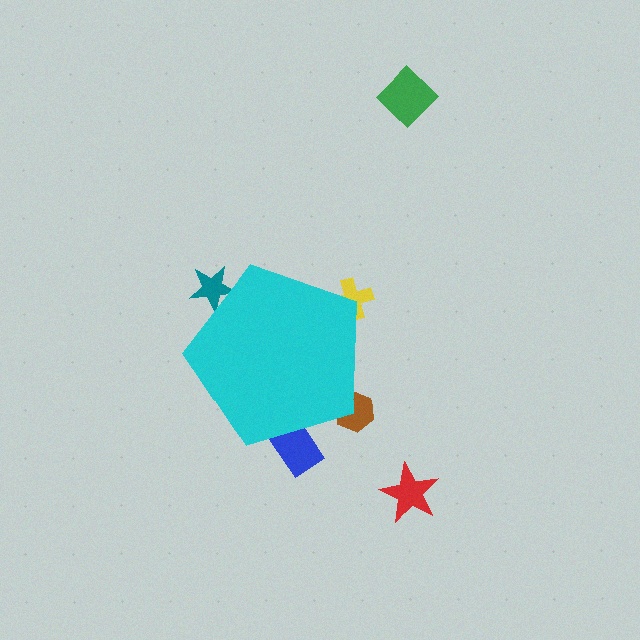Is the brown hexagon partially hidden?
Yes, the brown hexagon is partially hidden behind the cyan pentagon.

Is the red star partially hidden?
No, the red star is fully visible.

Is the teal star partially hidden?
Yes, the teal star is partially hidden behind the cyan pentagon.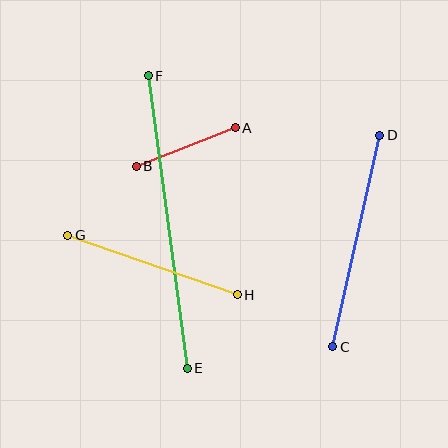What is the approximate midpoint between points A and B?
The midpoint is at approximately (186, 147) pixels.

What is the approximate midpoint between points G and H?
The midpoint is at approximately (153, 265) pixels.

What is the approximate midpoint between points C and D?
The midpoint is at approximately (356, 241) pixels.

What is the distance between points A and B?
The distance is approximately 106 pixels.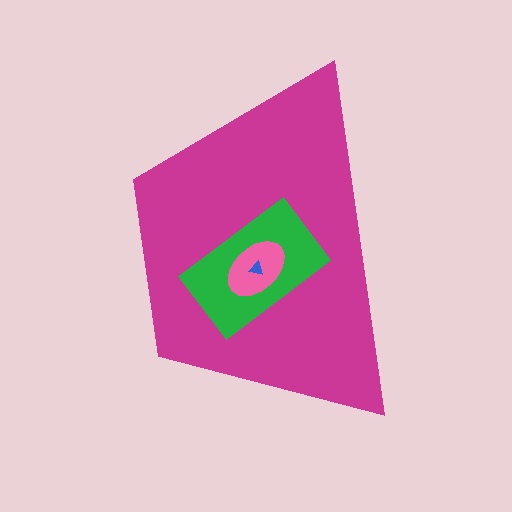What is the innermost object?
The blue triangle.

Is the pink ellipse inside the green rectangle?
Yes.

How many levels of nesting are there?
4.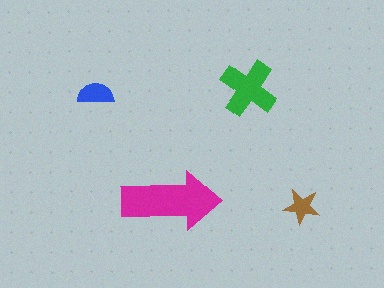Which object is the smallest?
The brown star.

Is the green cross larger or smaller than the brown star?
Larger.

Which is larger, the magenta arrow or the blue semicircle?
The magenta arrow.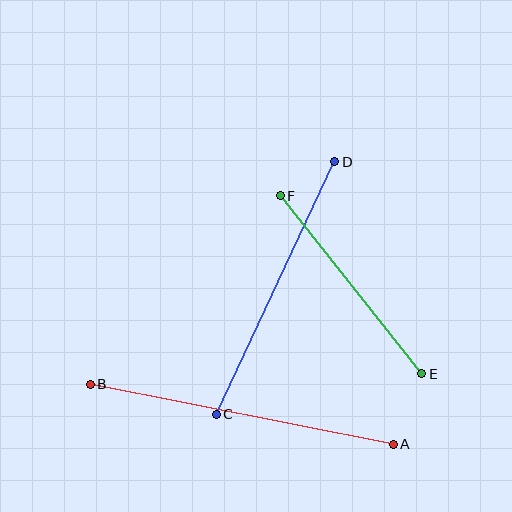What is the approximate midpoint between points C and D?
The midpoint is at approximately (275, 288) pixels.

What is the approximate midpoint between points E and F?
The midpoint is at approximately (351, 285) pixels.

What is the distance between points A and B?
The distance is approximately 309 pixels.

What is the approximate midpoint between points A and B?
The midpoint is at approximately (242, 414) pixels.